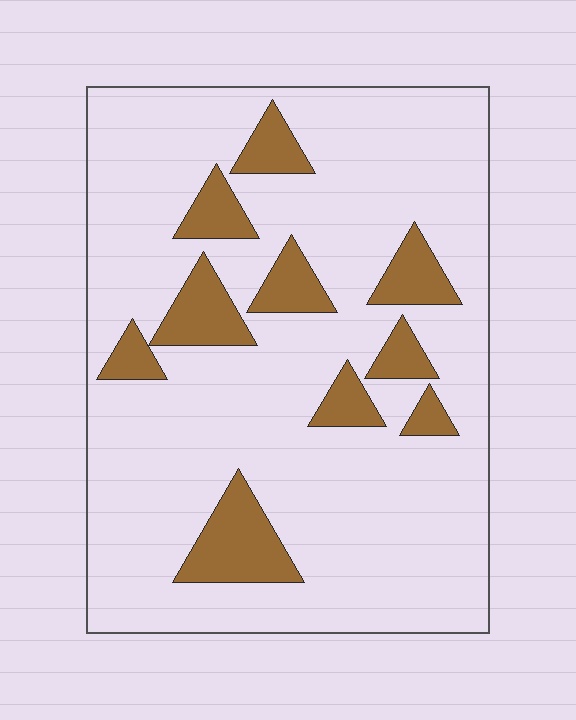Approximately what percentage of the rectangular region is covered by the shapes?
Approximately 15%.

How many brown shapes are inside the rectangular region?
10.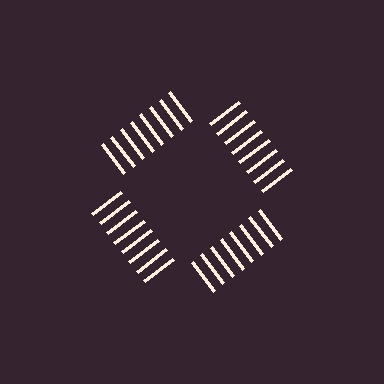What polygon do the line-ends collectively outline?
An illusory square — the line segments terminate on its edges but no continuous stroke is drawn.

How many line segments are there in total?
32 — 8 along each of the 4 edges.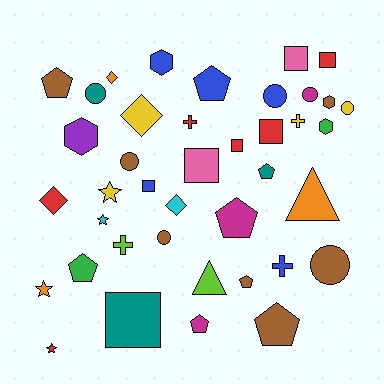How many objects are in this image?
There are 40 objects.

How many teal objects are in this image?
There are 3 teal objects.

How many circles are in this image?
There are 7 circles.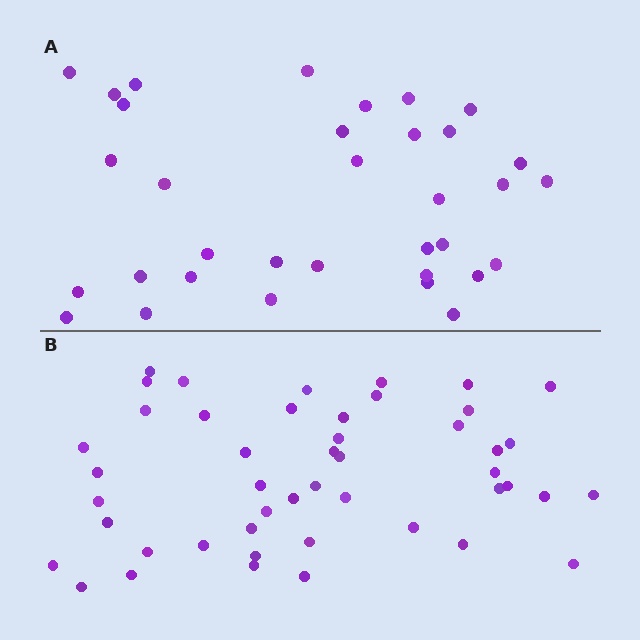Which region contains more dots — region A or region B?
Region B (the bottom region) has more dots.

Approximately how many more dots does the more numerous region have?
Region B has approximately 15 more dots than region A.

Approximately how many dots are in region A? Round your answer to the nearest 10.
About 30 dots. (The exact count is 34, which rounds to 30.)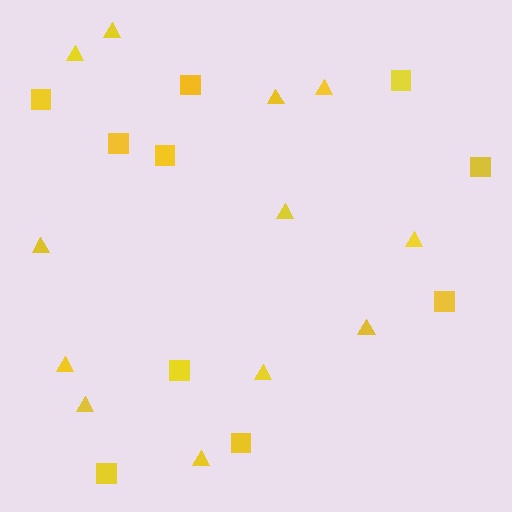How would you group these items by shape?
There are 2 groups: one group of squares (10) and one group of triangles (12).